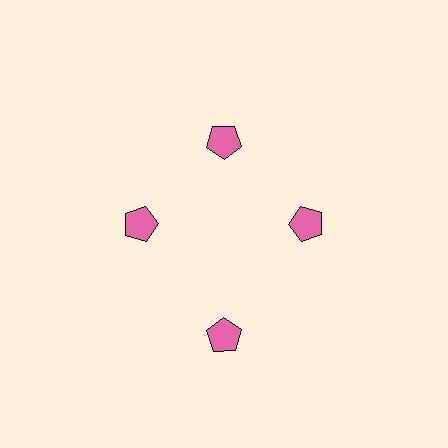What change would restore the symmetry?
The symmetry would be restored by moving it inward, back onto the ring so that all 4 pentagons sit at equal angles and equal distance from the center.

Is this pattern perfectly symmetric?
No. The 4 pink pentagons are arranged in a ring, but one element near the 6 o'clock position is pushed outward from the center, breaking the 4-fold rotational symmetry.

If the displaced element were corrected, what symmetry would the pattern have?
It would have 4-fold rotational symmetry — the pattern would map onto itself every 90 degrees.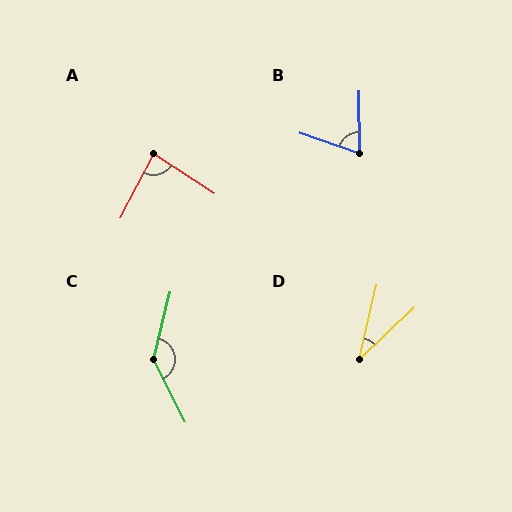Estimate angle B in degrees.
Approximately 71 degrees.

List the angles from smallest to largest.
D (33°), B (71°), A (84°), C (139°).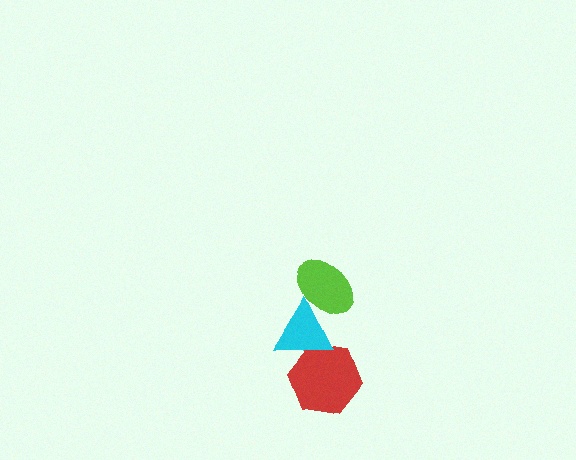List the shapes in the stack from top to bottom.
From top to bottom: the lime ellipse, the cyan triangle, the red hexagon.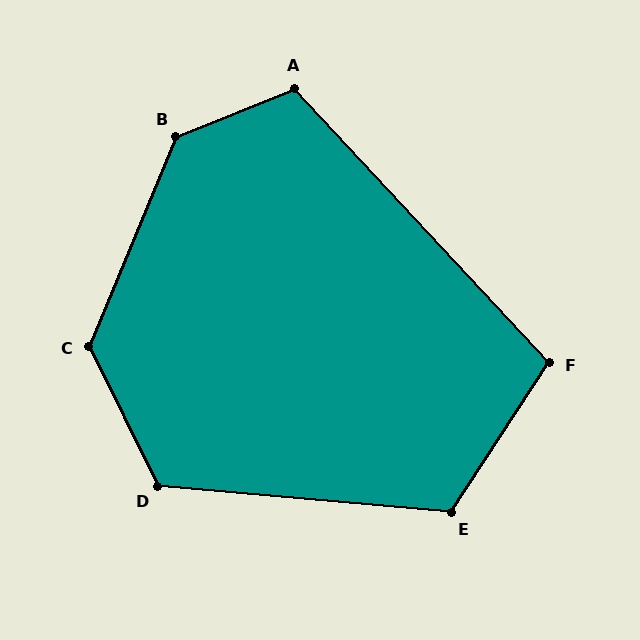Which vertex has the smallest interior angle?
F, at approximately 104 degrees.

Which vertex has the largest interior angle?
B, at approximately 135 degrees.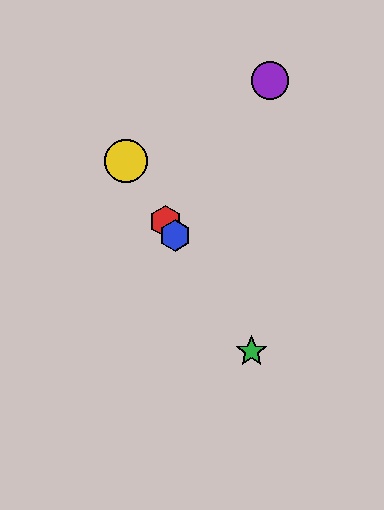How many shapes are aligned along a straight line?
4 shapes (the red hexagon, the blue hexagon, the green star, the yellow circle) are aligned along a straight line.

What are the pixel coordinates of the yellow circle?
The yellow circle is at (126, 161).